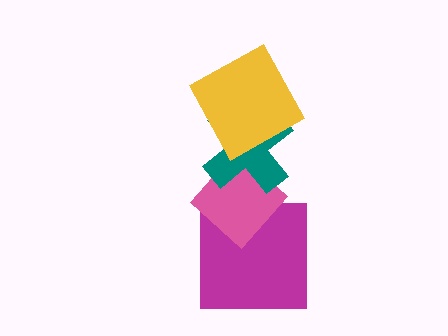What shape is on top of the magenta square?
The pink diamond is on top of the magenta square.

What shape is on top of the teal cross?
The yellow square is on top of the teal cross.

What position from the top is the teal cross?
The teal cross is 2nd from the top.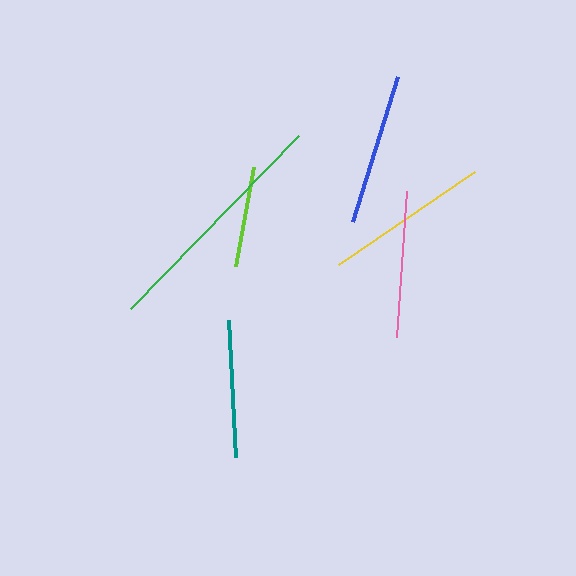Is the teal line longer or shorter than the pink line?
The pink line is longer than the teal line.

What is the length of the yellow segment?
The yellow segment is approximately 165 pixels long.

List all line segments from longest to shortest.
From longest to shortest: green, yellow, blue, pink, teal, lime.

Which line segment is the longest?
The green line is the longest at approximately 240 pixels.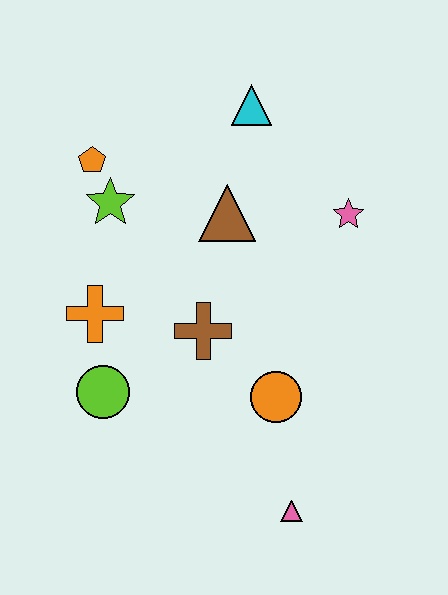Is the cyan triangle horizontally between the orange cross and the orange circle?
Yes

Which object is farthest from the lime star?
The pink triangle is farthest from the lime star.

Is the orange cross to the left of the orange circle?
Yes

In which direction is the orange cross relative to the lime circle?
The orange cross is above the lime circle.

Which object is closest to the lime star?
The orange pentagon is closest to the lime star.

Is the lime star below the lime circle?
No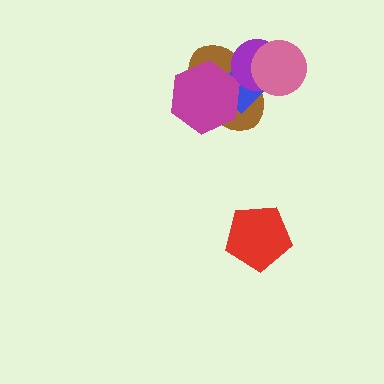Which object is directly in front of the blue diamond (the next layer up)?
The magenta hexagon is directly in front of the blue diamond.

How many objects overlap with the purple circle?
3 objects overlap with the purple circle.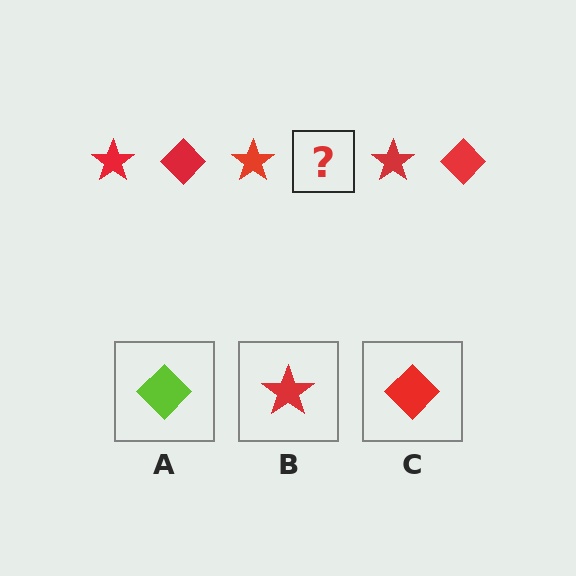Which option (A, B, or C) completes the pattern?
C.